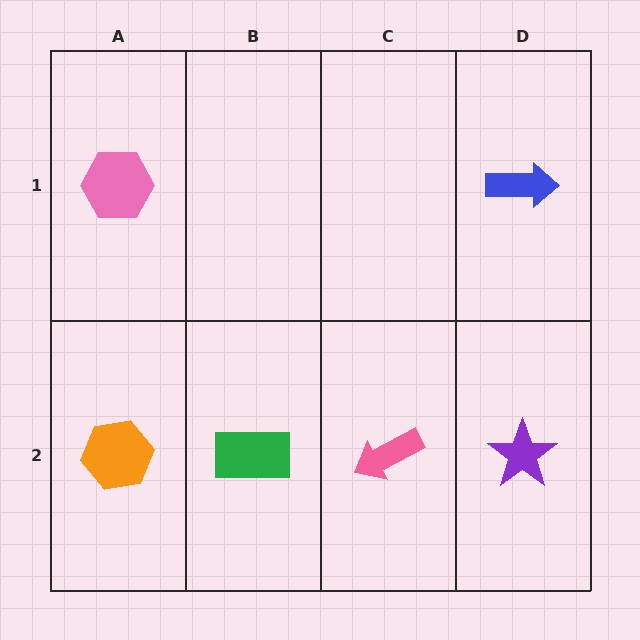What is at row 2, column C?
A pink arrow.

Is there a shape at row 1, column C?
No, that cell is empty.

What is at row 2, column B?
A green rectangle.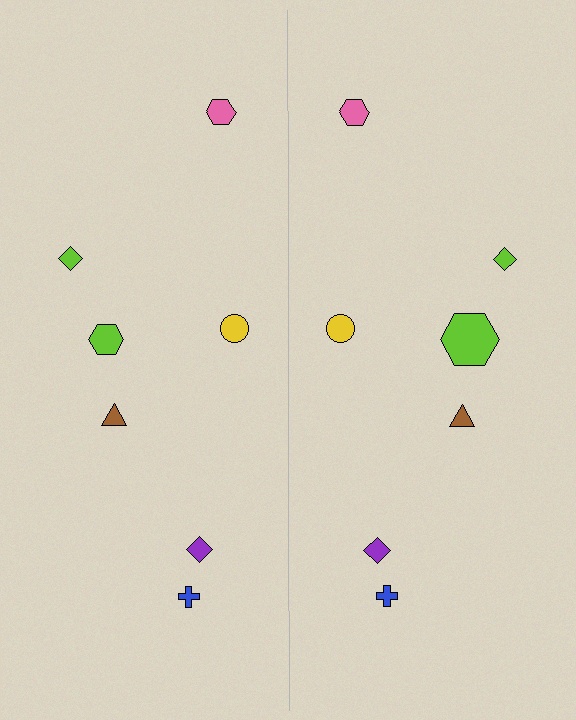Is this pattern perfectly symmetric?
No, the pattern is not perfectly symmetric. The lime hexagon on the right side has a different size than its mirror counterpart.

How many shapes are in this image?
There are 14 shapes in this image.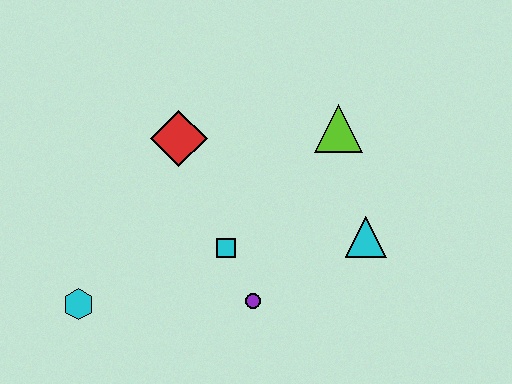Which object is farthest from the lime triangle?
The cyan hexagon is farthest from the lime triangle.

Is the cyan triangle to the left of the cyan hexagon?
No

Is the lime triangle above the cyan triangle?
Yes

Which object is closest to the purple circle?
The cyan square is closest to the purple circle.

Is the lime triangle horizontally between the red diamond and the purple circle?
No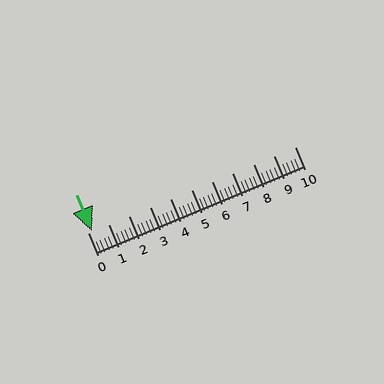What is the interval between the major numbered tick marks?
The major tick marks are spaced 1 units apart.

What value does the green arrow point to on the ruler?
The green arrow points to approximately 0.2.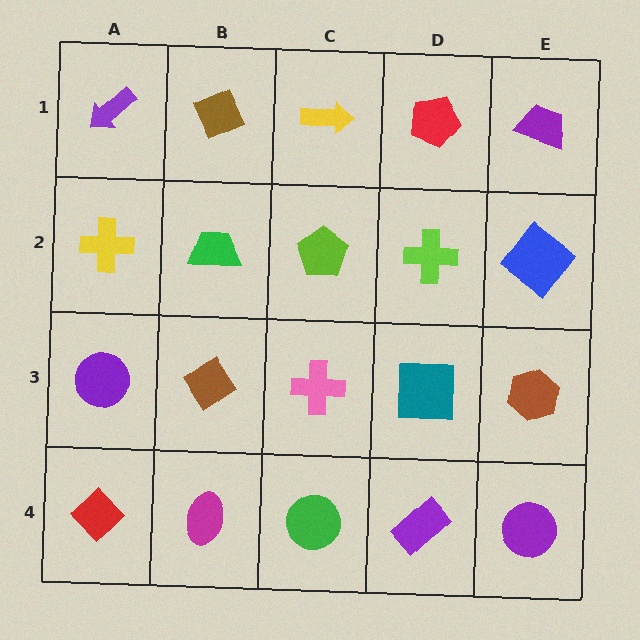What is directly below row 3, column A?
A red diamond.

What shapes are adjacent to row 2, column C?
A yellow arrow (row 1, column C), a pink cross (row 3, column C), a green trapezoid (row 2, column B), a lime cross (row 2, column D).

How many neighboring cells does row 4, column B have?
3.